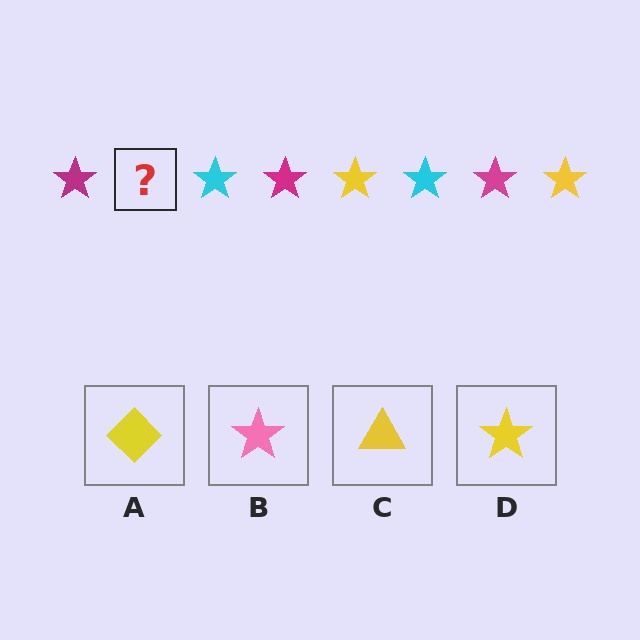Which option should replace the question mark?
Option D.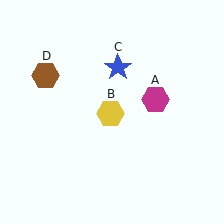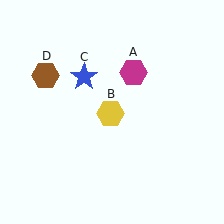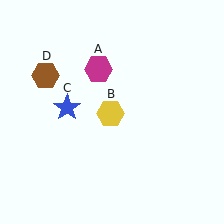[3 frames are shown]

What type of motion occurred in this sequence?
The magenta hexagon (object A), blue star (object C) rotated counterclockwise around the center of the scene.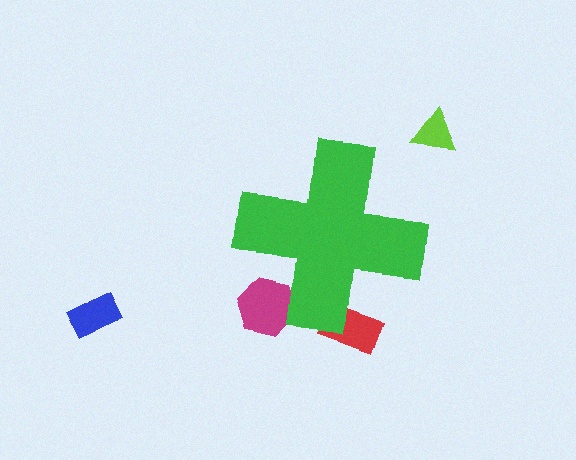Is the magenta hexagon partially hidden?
Yes, the magenta hexagon is partially hidden behind the green cross.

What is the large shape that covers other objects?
A green cross.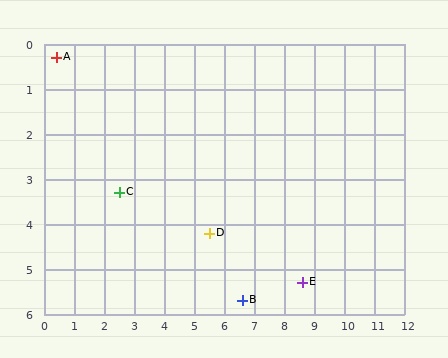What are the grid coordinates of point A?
Point A is at approximately (0.4, 0.3).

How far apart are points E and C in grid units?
Points E and C are about 6.4 grid units apart.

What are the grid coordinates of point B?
Point B is at approximately (6.6, 5.7).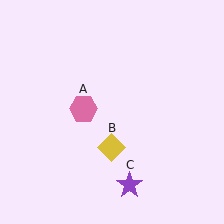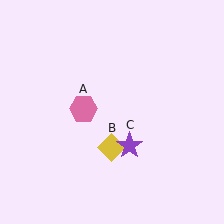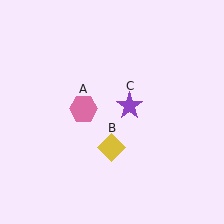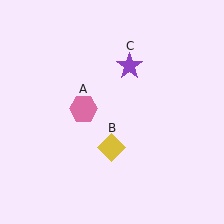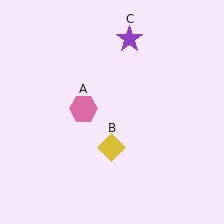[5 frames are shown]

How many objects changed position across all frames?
1 object changed position: purple star (object C).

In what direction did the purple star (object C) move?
The purple star (object C) moved up.